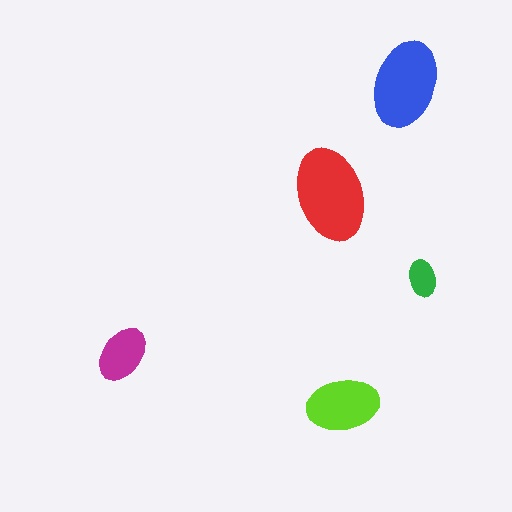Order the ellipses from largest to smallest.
the red one, the blue one, the lime one, the magenta one, the green one.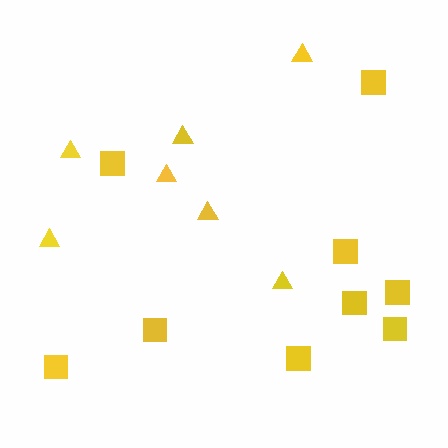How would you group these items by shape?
There are 2 groups: one group of squares (9) and one group of triangles (7).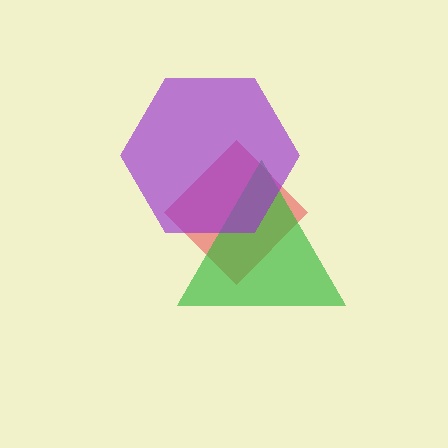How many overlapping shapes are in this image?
There are 3 overlapping shapes in the image.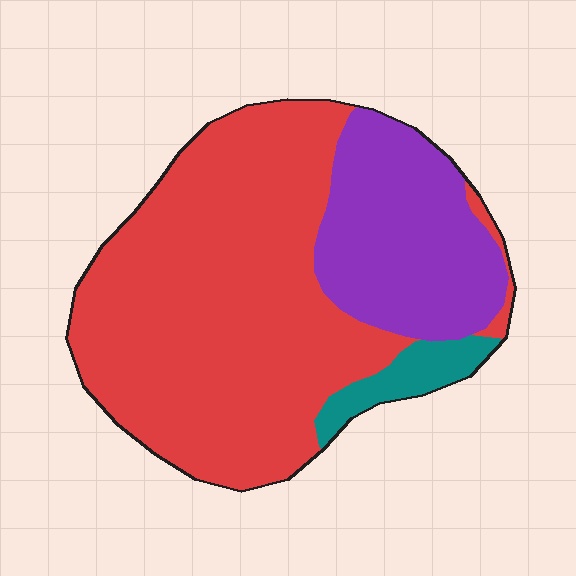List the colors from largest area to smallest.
From largest to smallest: red, purple, teal.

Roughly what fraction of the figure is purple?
Purple covers around 25% of the figure.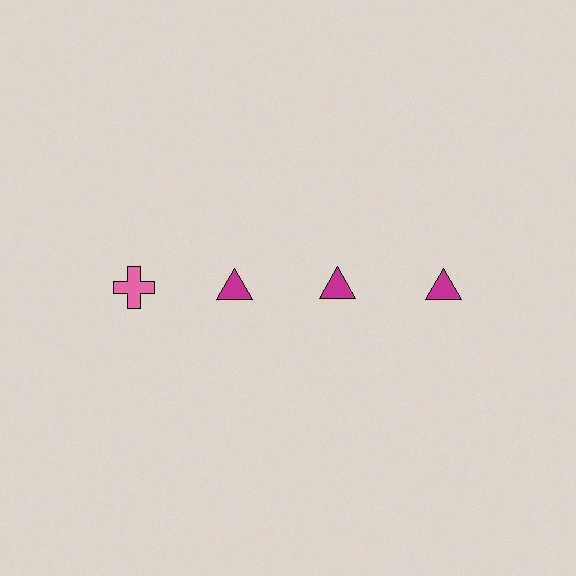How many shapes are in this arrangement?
There are 4 shapes arranged in a grid pattern.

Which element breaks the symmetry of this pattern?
The pink cross in the top row, leftmost column breaks the symmetry. All other shapes are magenta triangles.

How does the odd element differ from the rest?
It differs in both color (pink instead of magenta) and shape (cross instead of triangle).